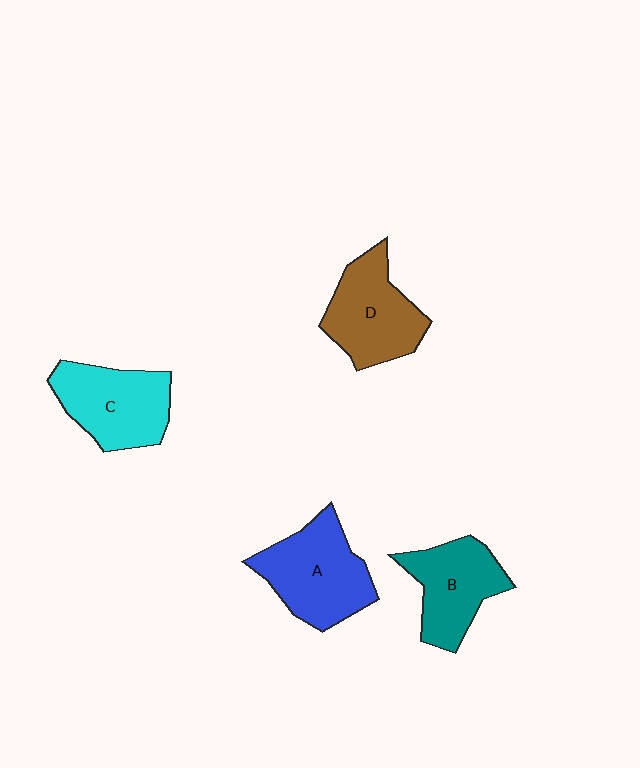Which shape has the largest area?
Shape A (blue).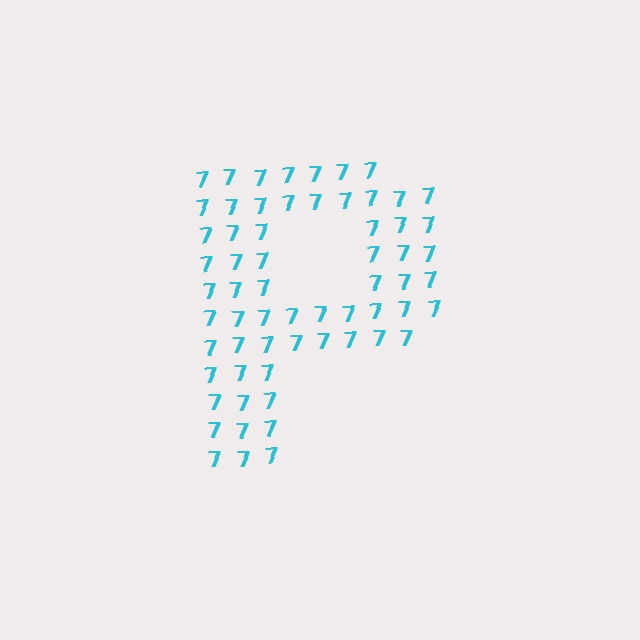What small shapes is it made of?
It is made of small digit 7's.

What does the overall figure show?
The overall figure shows the letter P.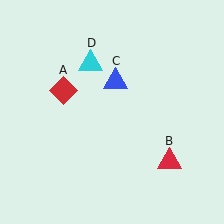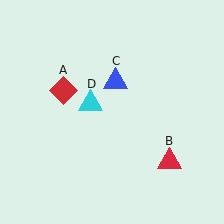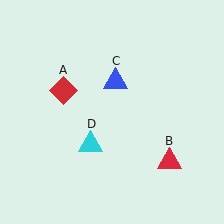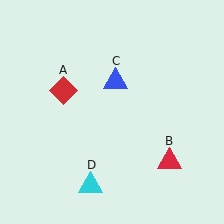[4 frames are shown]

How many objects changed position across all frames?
1 object changed position: cyan triangle (object D).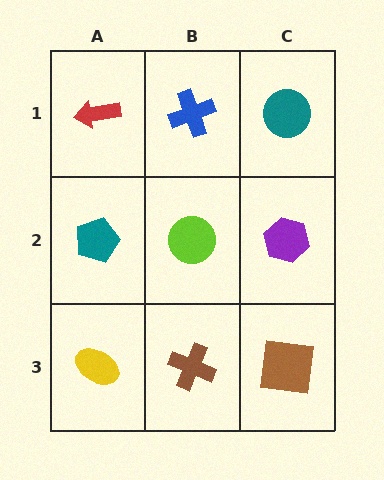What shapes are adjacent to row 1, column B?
A lime circle (row 2, column B), a red arrow (row 1, column A), a teal circle (row 1, column C).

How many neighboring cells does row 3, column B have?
3.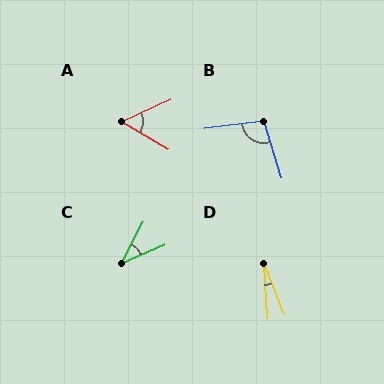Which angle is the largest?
B, at approximately 100 degrees.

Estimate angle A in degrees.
Approximately 55 degrees.